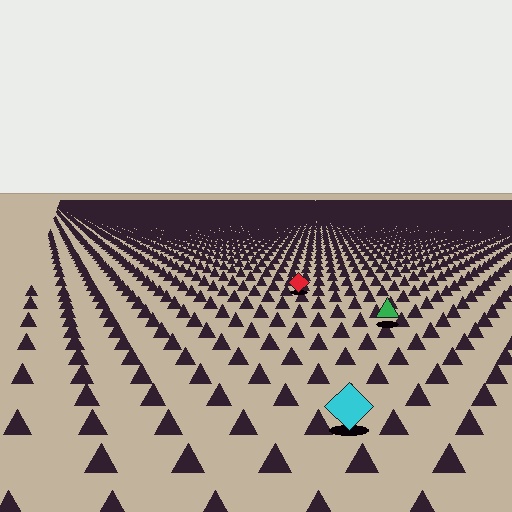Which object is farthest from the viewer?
The red diamond is farthest from the viewer. It appears smaller and the ground texture around it is denser.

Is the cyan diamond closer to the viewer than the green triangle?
Yes. The cyan diamond is closer — you can tell from the texture gradient: the ground texture is coarser near it.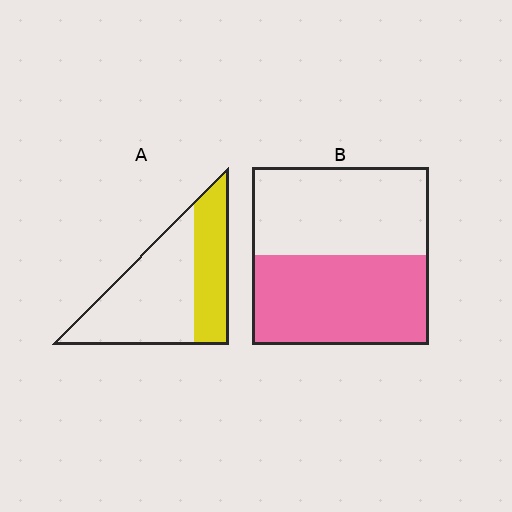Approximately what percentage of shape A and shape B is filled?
A is approximately 35% and B is approximately 50%.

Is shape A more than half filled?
No.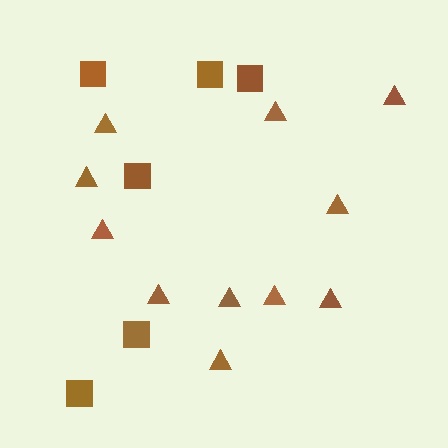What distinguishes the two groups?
There are 2 groups: one group of triangles (11) and one group of squares (6).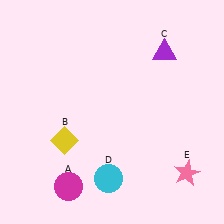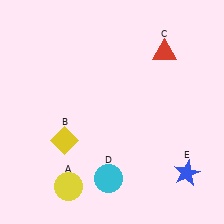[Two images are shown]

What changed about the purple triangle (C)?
In Image 1, C is purple. In Image 2, it changed to red.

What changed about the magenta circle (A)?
In Image 1, A is magenta. In Image 2, it changed to yellow.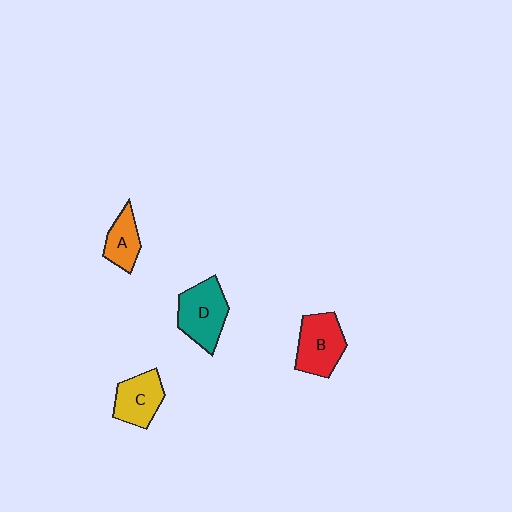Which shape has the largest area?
Shape D (teal).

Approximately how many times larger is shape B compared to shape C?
Approximately 1.2 times.